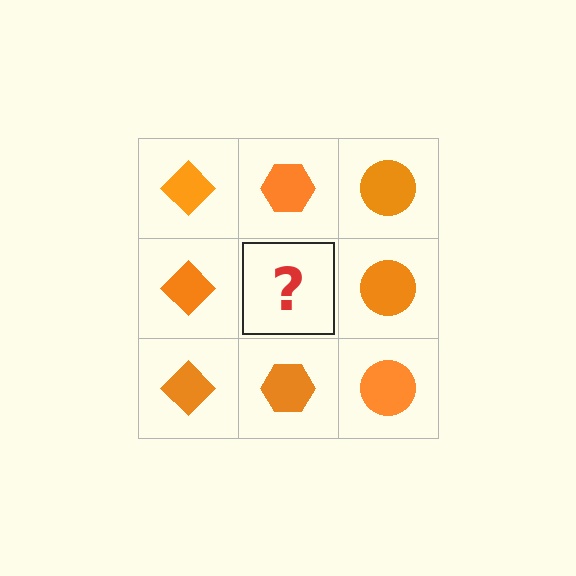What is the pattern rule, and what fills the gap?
The rule is that each column has a consistent shape. The gap should be filled with an orange hexagon.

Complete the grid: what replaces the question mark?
The question mark should be replaced with an orange hexagon.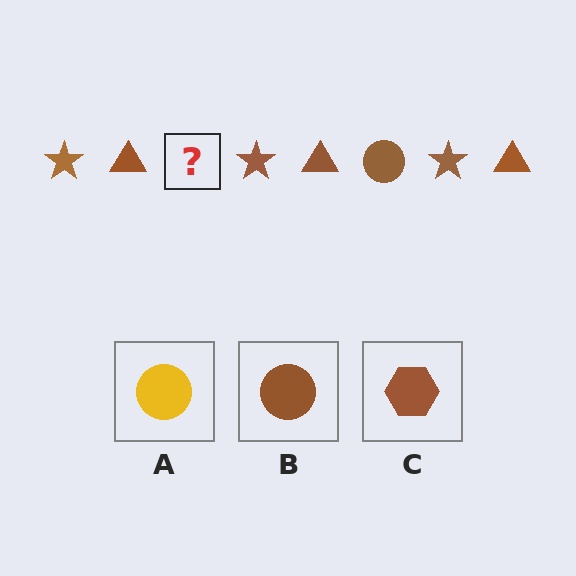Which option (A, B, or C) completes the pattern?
B.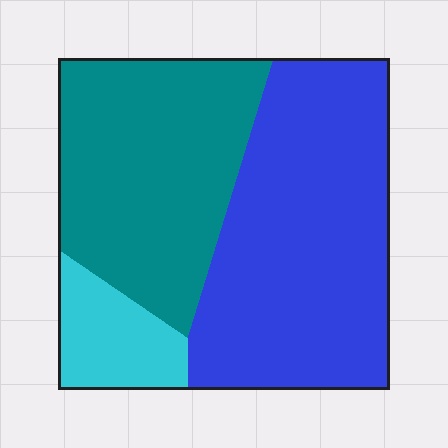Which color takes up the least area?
Cyan, at roughly 10%.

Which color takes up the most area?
Blue, at roughly 50%.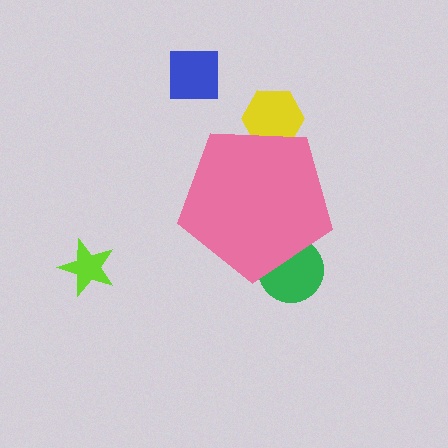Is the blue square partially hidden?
No, the blue square is fully visible.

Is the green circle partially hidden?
Yes, the green circle is partially hidden behind the pink pentagon.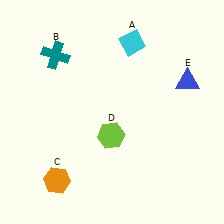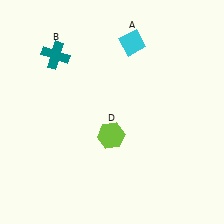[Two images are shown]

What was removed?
The orange hexagon (C), the blue triangle (E) were removed in Image 2.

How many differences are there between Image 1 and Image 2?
There are 2 differences between the two images.